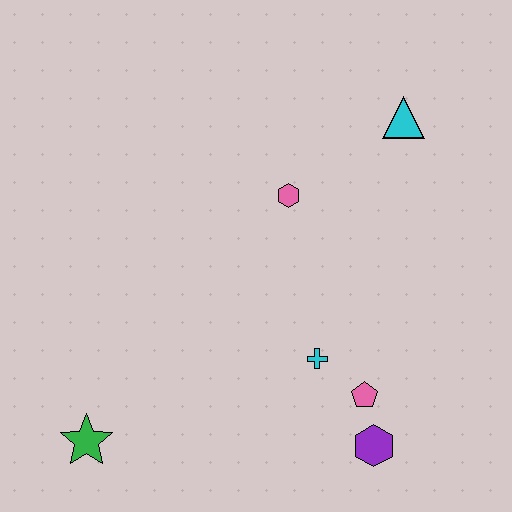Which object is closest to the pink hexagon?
The cyan triangle is closest to the pink hexagon.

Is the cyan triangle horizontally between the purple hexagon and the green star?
No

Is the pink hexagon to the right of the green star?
Yes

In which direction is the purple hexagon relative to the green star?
The purple hexagon is to the right of the green star.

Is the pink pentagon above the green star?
Yes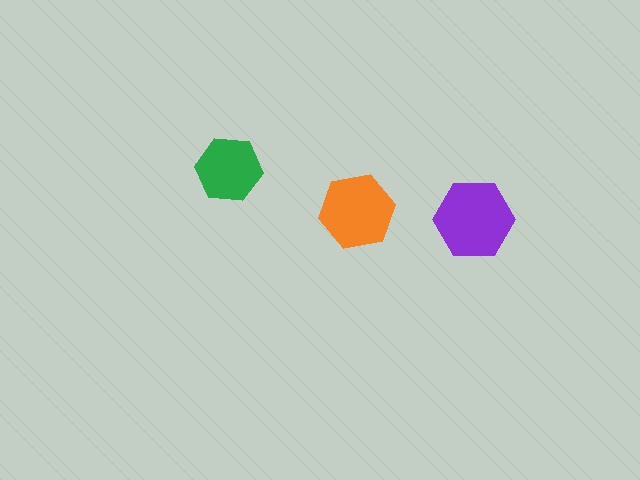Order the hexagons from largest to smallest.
the purple one, the orange one, the green one.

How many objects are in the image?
There are 3 objects in the image.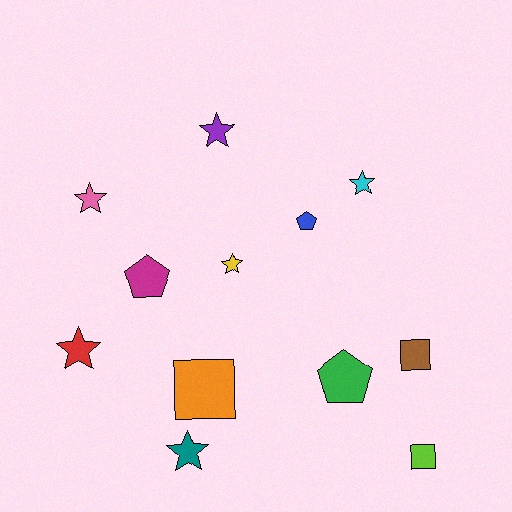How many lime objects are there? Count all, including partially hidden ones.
There is 1 lime object.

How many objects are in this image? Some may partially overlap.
There are 12 objects.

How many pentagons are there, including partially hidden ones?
There are 3 pentagons.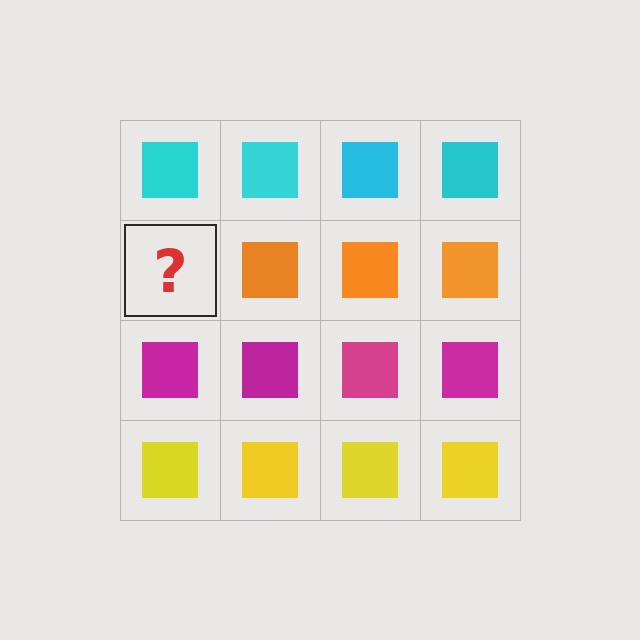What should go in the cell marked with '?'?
The missing cell should contain an orange square.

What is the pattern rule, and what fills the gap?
The rule is that each row has a consistent color. The gap should be filled with an orange square.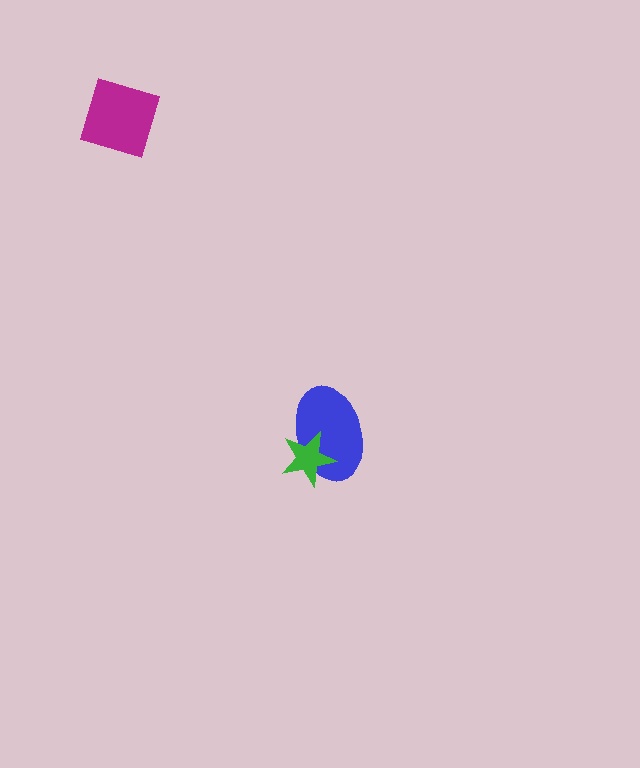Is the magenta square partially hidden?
No, no other shape covers it.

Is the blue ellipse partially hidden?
Yes, it is partially covered by another shape.